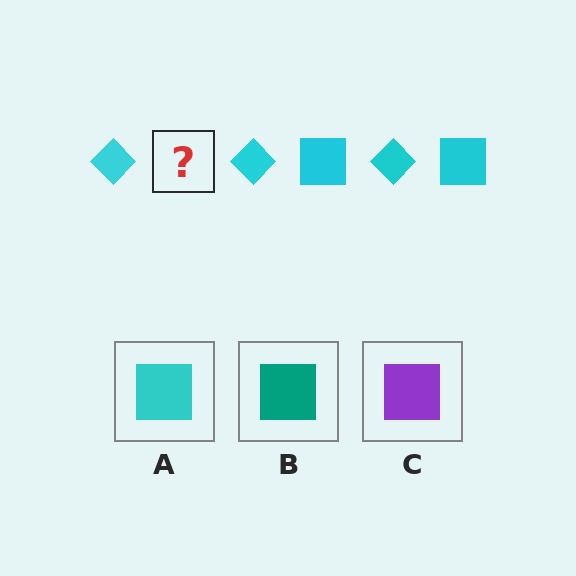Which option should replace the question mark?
Option A.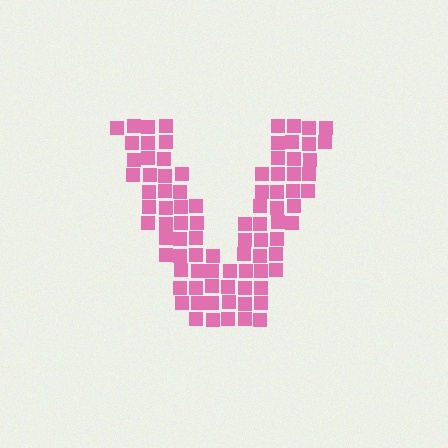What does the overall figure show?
The overall figure shows the letter V.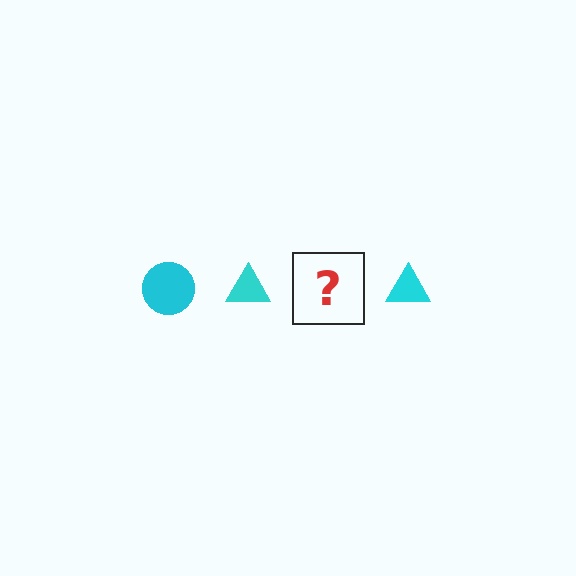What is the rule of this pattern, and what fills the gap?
The rule is that the pattern cycles through circle, triangle shapes in cyan. The gap should be filled with a cyan circle.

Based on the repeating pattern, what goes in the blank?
The blank should be a cyan circle.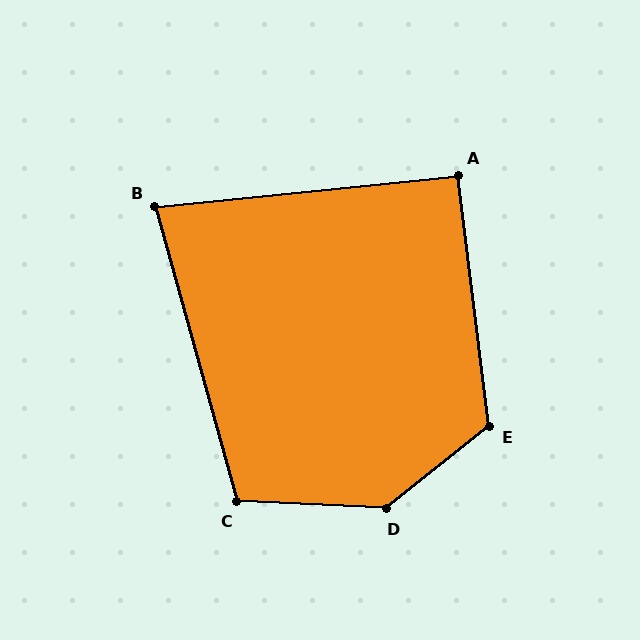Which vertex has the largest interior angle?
D, at approximately 139 degrees.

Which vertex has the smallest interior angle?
B, at approximately 81 degrees.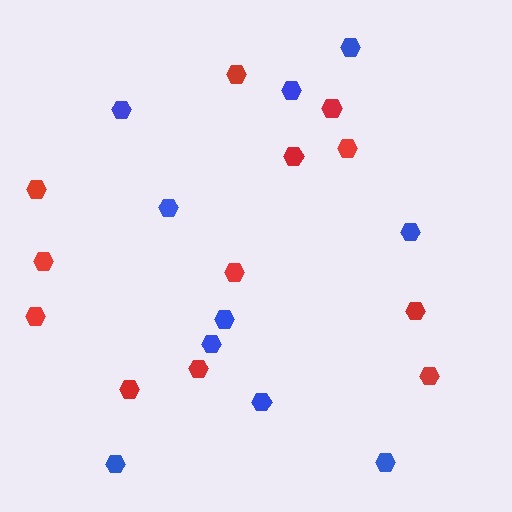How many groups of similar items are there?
There are 2 groups: one group of red hexagons (12) and one group of blue hexagons (10).